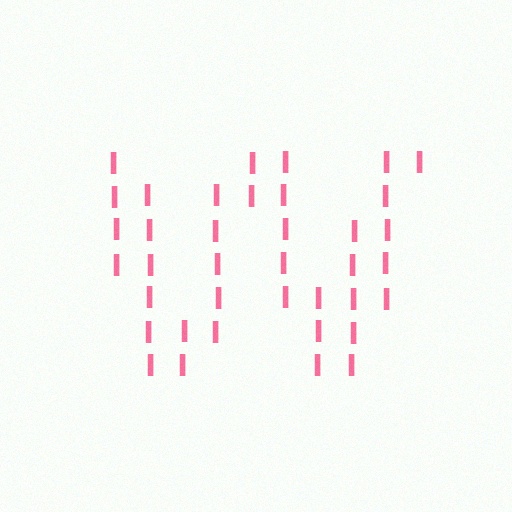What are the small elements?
The small elements are letter I's.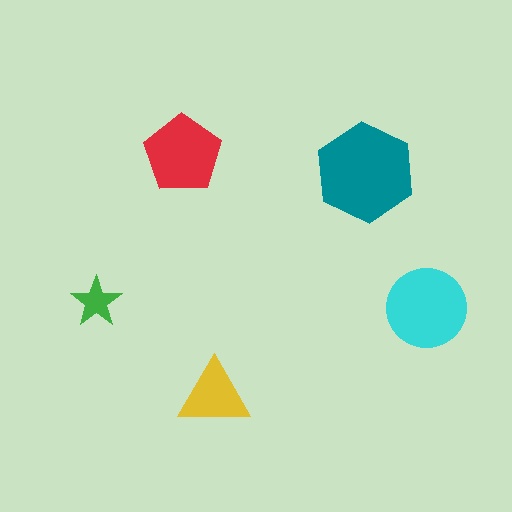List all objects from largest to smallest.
The teal hexagon, the cyan circle, the red pentagon, the yellow triangle, the green star.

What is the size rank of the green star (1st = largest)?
5th.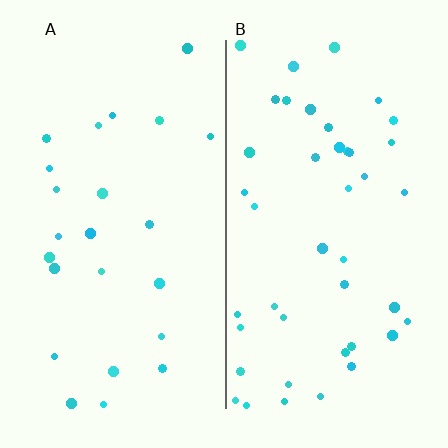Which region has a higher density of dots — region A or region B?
B (the right).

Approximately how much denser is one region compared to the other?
Approximately 1.8× — region B over region A.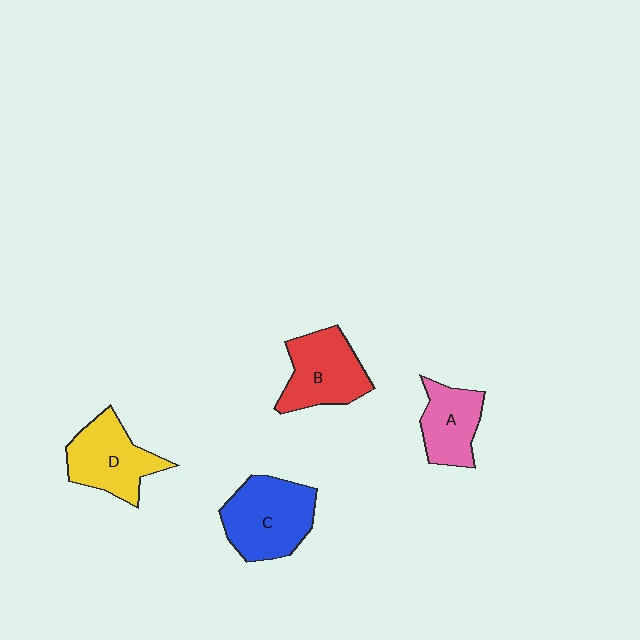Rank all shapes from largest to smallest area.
From largest to smallest: C (blue), B (red), D (yellow), A (pink).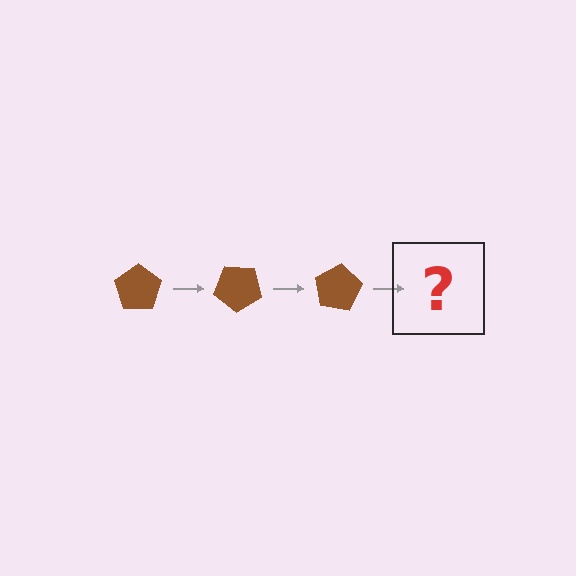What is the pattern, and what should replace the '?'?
The pattern is that the pentagon rotates 40 degrees each step. The '?' should be a brown pentagon rotated 120 degrees.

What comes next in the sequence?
The next element should be a brown pentagon rotated 120 degrees.